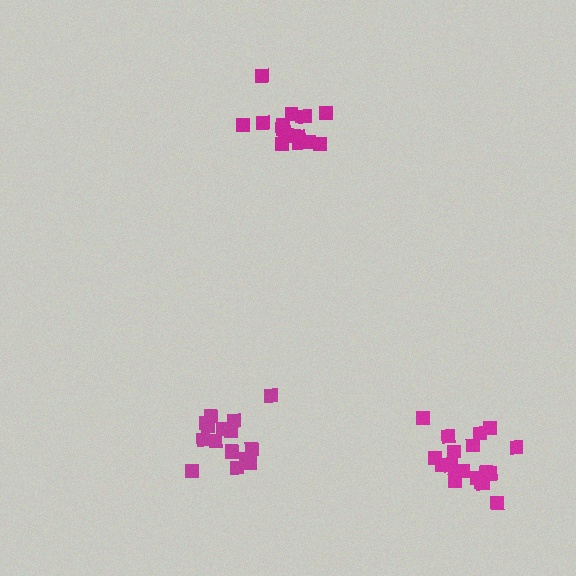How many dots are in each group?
Group 1: 17 dots, Group 2: 16 dots, Group 3: 21 dots (54 total).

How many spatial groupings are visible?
There are 3 spatial groupings.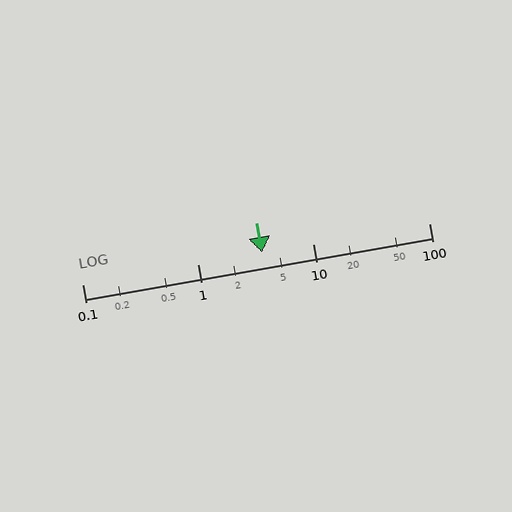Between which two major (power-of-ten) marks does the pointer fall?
The pointer is between 1 and 10.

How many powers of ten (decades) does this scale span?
The scale spans 3 decades, from 0.1 to 100.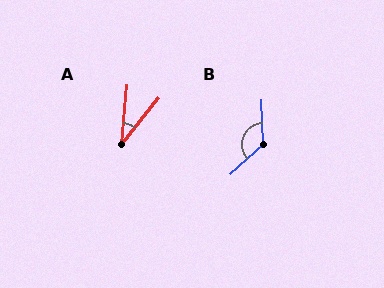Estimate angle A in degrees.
Approximately 33 degrees.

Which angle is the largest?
B, at approximately 130 degrees.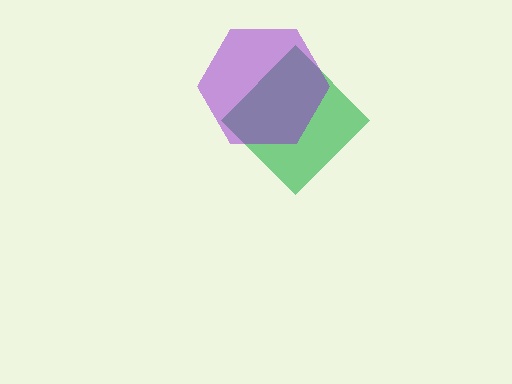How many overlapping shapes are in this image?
There are 2 overlapping shapes in the image.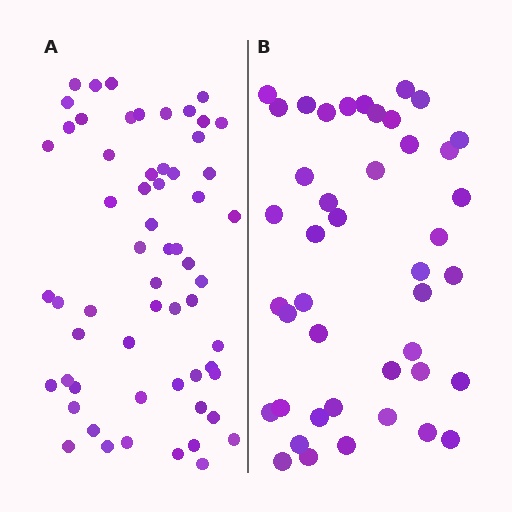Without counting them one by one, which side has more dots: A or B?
Region A (the left region) has more dots.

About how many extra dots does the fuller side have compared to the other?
Region A has approximately 15 more dots than region B.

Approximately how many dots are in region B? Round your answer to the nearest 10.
About 40 dots. (The exact count is 43, which rounds to 40.)